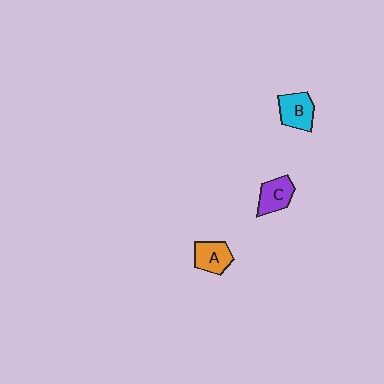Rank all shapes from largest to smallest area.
From largest to smallest: B (cyan), C (purple), A (orange).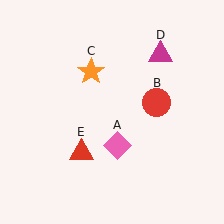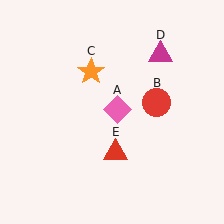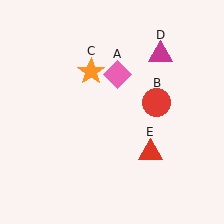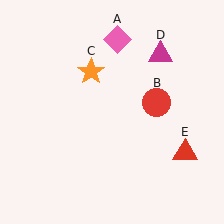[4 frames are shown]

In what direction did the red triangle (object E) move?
The red triangle (object E) moved right.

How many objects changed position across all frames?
2 objects changed position: pink diamond (object A), red triangle (object E).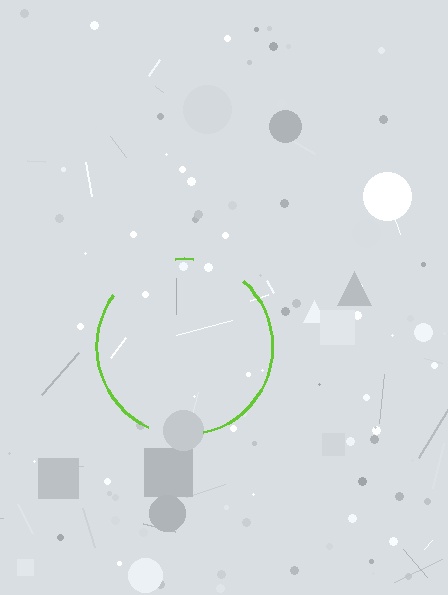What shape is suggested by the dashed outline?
The dashed outline suggests a circle.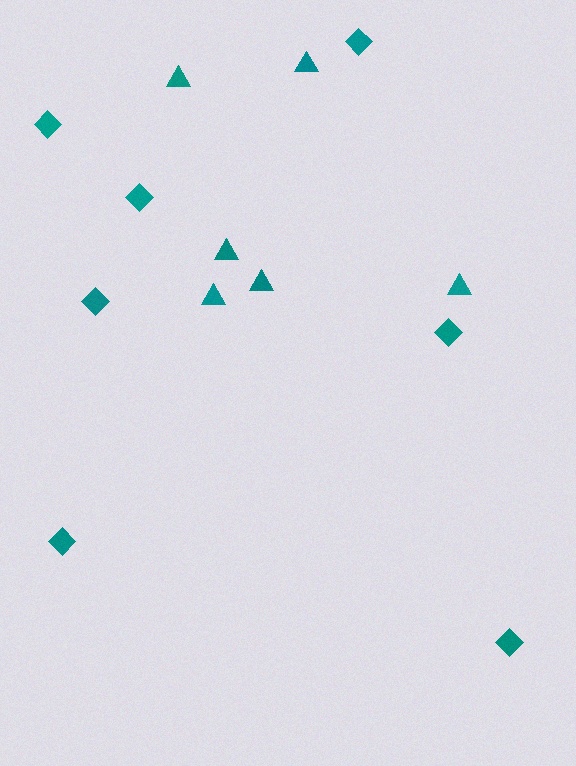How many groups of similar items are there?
There are 2 groups: one group of triangles (6) and one group of diamonds (7).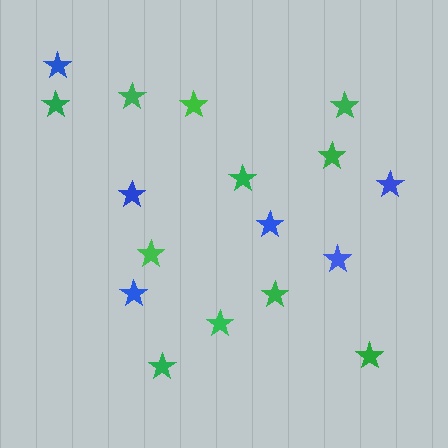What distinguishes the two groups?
There are 2 groups: one group of green stars (11) and one group of blue stars (6).